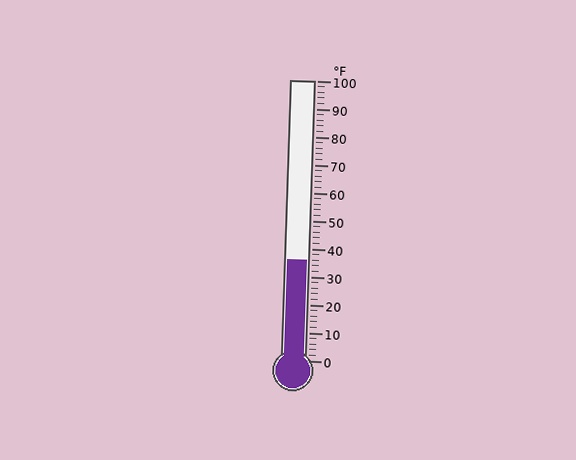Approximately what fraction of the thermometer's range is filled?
The thermometer is filled to approximately 35% of its range.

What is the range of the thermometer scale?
The thermometer scale ranges from 0°F to 100°F.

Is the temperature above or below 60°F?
The temperature is below 60°F.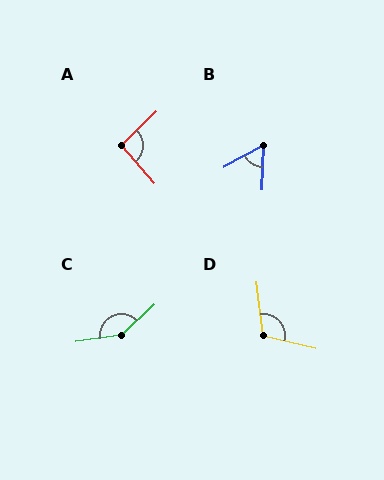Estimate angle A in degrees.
Approximately 93 degrees.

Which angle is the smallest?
B, at approximately 59 degrees.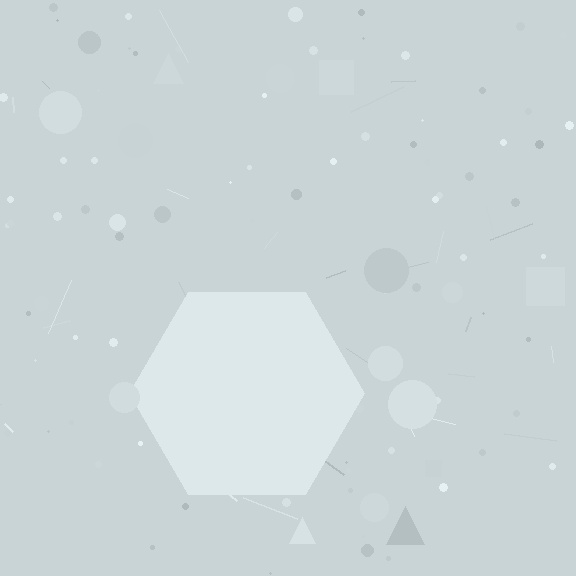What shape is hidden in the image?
A hexagon is hidden in the image.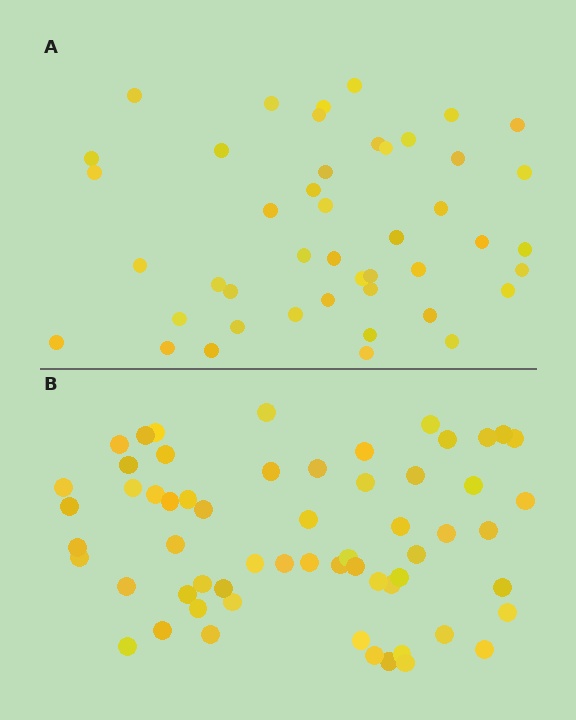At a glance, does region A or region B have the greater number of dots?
Region B (the bottom region) has more dots.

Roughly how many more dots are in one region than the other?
Region B has approximately 15 more dots than region A.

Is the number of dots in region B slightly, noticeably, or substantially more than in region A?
Region B has noticeably more, but not dramatically so. The ratio is roughly 1.3 to 1.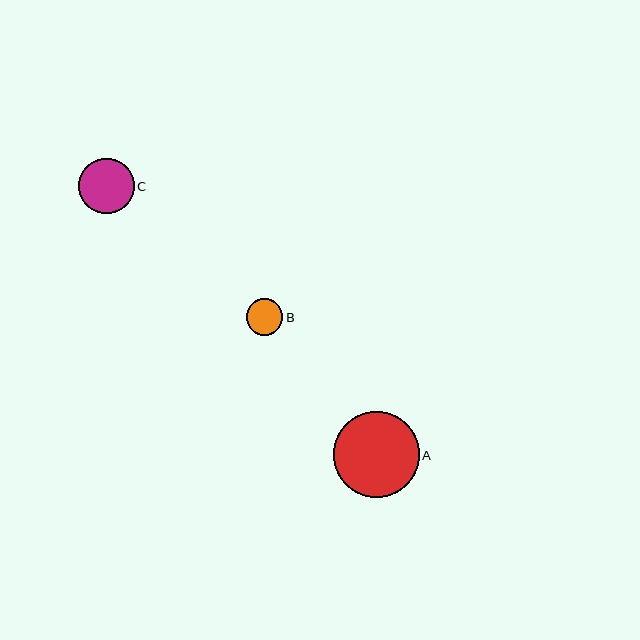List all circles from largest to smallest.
From largest to smallest: A, C, B.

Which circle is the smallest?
Circle B is the smallest with a size of approximately 36 pixels.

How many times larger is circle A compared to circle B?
Circle A is approximately 2.4 times the size of circle B.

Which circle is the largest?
Circle A is the largest with a size of approximately 86 pixels.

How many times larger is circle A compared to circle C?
Circle A is approximately 1.6 times the size of circle C.